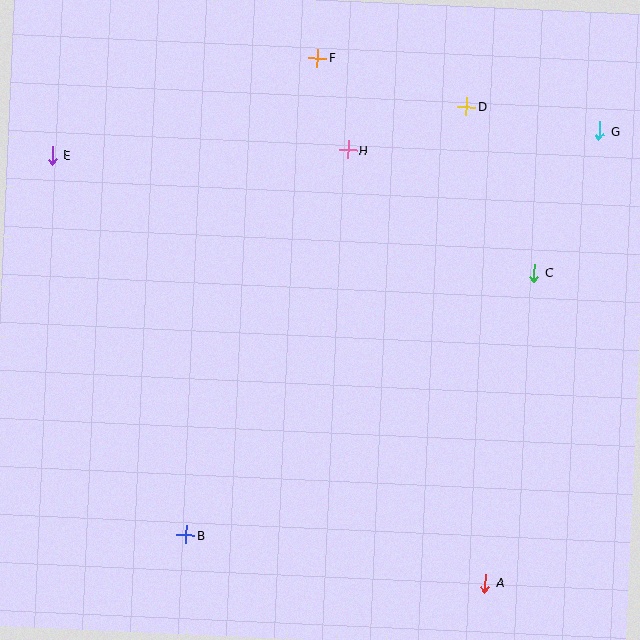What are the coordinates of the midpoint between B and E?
The midpoint between B and E is at (119, 345).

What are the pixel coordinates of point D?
Point D is at (466, 107).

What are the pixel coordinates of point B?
Point B is at (186, 535).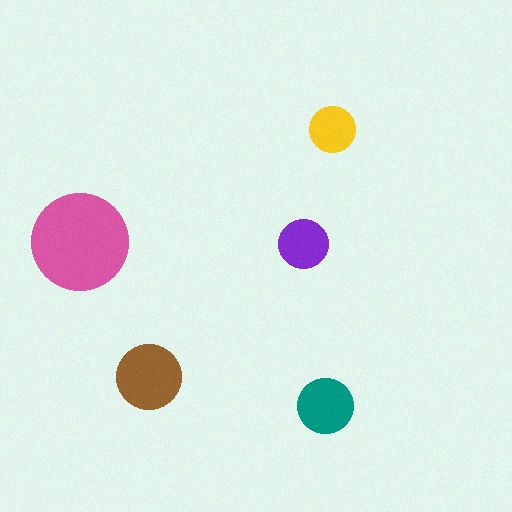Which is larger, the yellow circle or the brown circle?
The brown one.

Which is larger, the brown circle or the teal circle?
The brown one.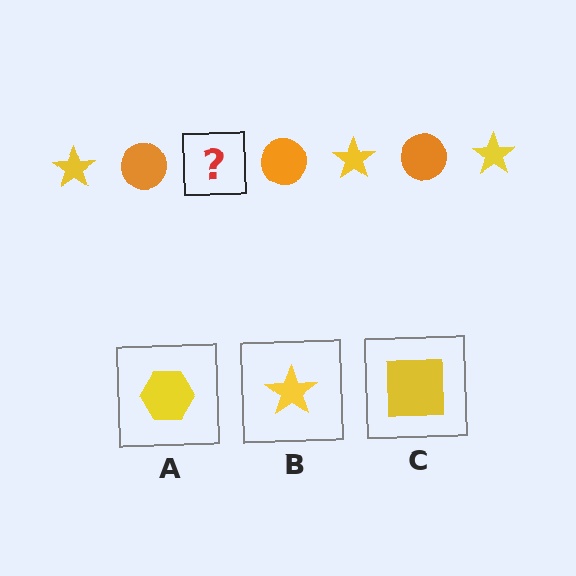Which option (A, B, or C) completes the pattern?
B.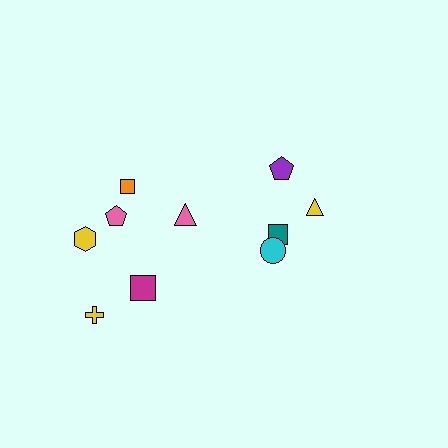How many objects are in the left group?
There are 6 objects.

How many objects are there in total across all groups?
There are 10 objects.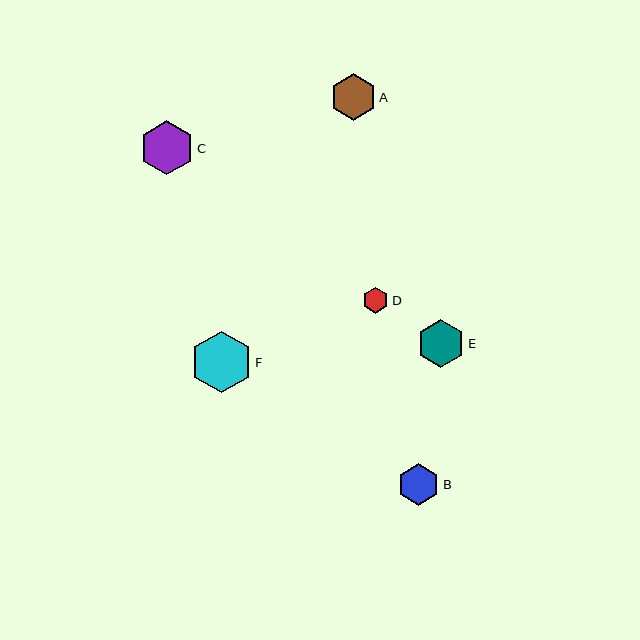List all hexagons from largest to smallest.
From largest to smallest: F, C, E, A, B, D.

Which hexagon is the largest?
Hexagon F is the largest with a size of approximately 62 pixels.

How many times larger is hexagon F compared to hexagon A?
Hexagon F is approximately 1.3 times the size of hexagon A.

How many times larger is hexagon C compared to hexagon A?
Hexagon C is approximately 1.2 times the size of hexagon A.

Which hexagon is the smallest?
Hexagon D is the smallest with a size of approximately 26 pixels.